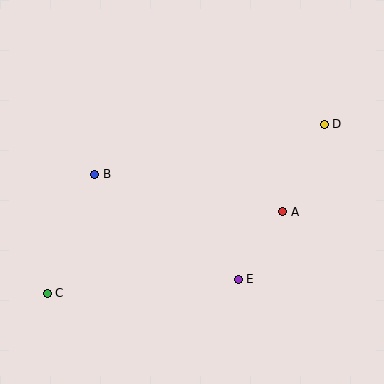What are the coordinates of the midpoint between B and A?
The midpoint between B and A is at (189, 193).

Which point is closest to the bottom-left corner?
Point C is closest to the bottom-left corner.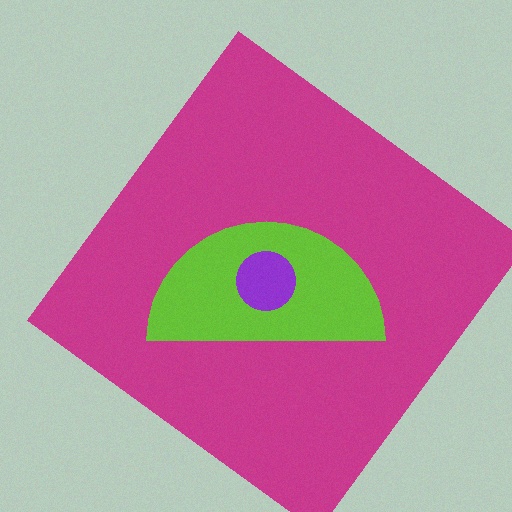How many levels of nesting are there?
3.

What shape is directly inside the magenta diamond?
The lime semicircle.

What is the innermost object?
The purple circle.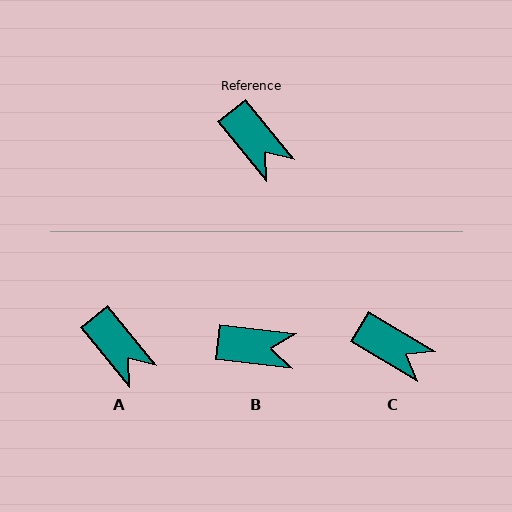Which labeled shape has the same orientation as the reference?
A.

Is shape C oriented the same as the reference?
No, it is off by about 21 degrees.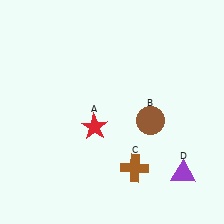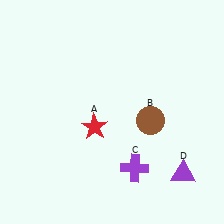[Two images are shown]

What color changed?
The cross (C) changed from brown in Image 1 to purple in Image 2.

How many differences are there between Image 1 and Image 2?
There is 1 difference between the two images.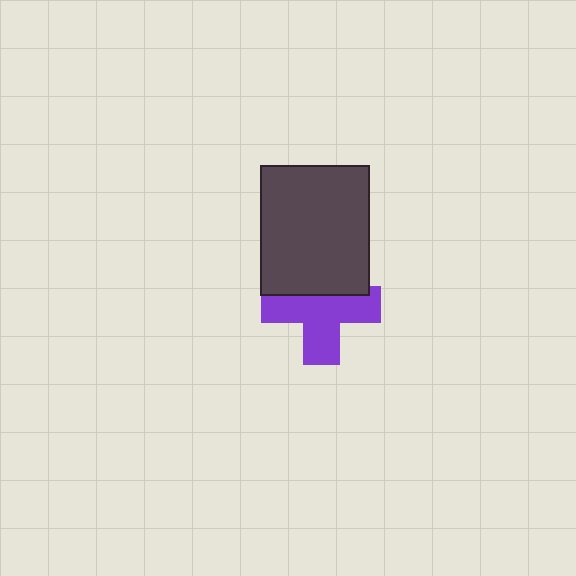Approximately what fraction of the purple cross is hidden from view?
Roughly 34% of the purple cross is hidden behind the dark gray rectangle.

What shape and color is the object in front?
The object in front is a dark gray rectangle.